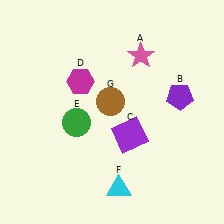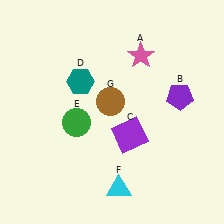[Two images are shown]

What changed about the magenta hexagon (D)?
In Image 1, D is magenta. In Image 2, it changed to teal.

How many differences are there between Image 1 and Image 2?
There is 1 difference between the two images.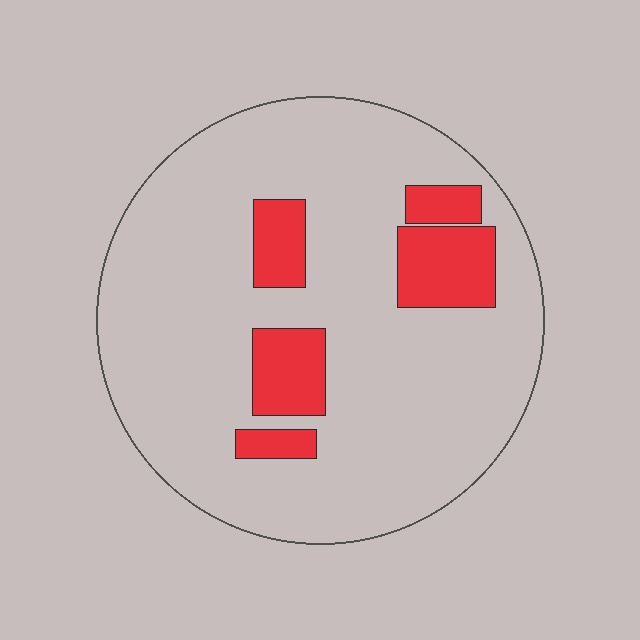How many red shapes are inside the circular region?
5.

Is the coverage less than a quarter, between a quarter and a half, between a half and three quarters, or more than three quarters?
Less than a quarter.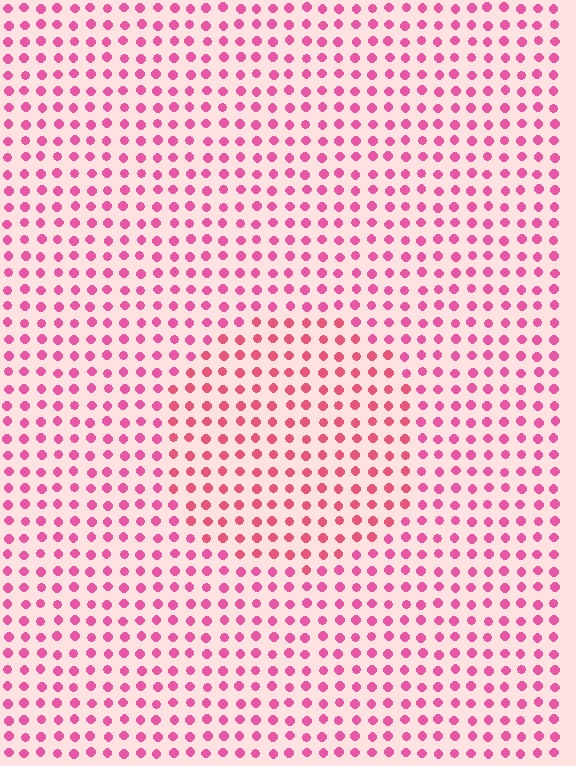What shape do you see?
I see a circle.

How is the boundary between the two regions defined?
The boundary is defined purely by a slight shift in hue (about 19 degrees). Spacing, size, and orientation are identical on both sides.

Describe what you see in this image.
The image is filled with small pink elements in a uniform arrangement. A circle-shaped region is visible where the elements are tinted to a slightly different hue, forming a subtle color boundary.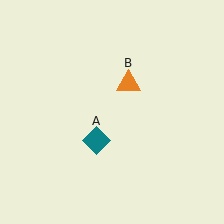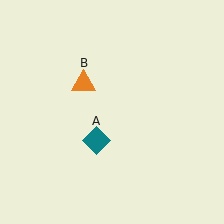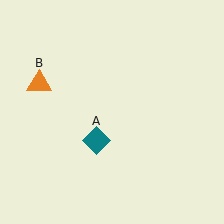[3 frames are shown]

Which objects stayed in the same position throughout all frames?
Teal diamond (object A) remained stationary.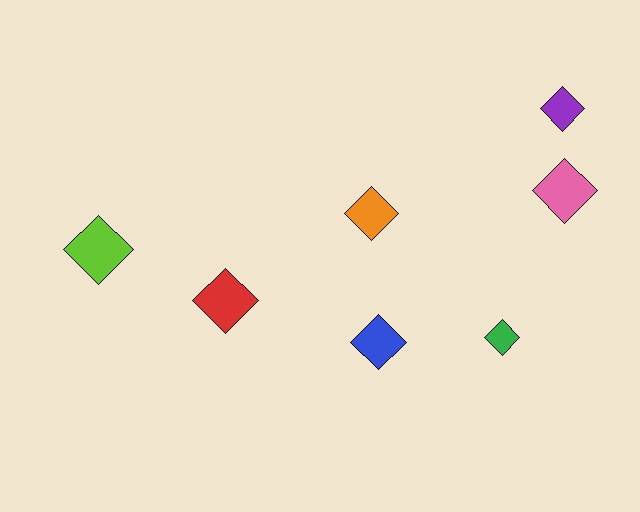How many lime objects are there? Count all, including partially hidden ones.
There is 1 lime object.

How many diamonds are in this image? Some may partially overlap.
There are 7 diamonds.